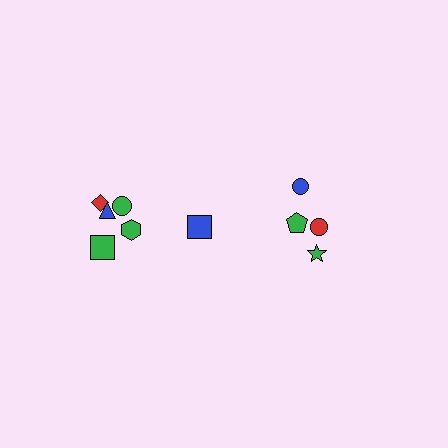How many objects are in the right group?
There are 4 objects.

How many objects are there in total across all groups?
There are 10 objects.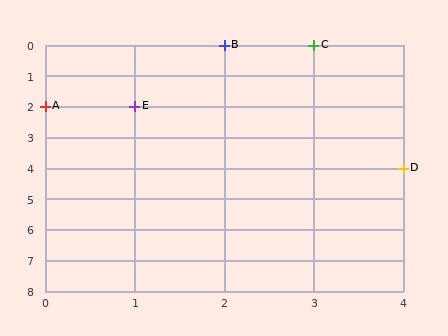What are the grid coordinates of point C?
Point C is at grid coordinates (3, 0).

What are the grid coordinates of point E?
Point E is at grid coordinates (1, 2).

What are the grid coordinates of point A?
Point A is at grid coordinates (0, 2).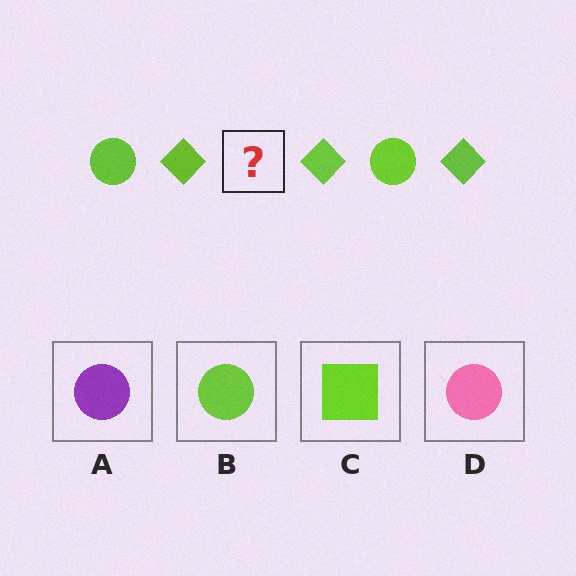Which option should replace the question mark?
Option B.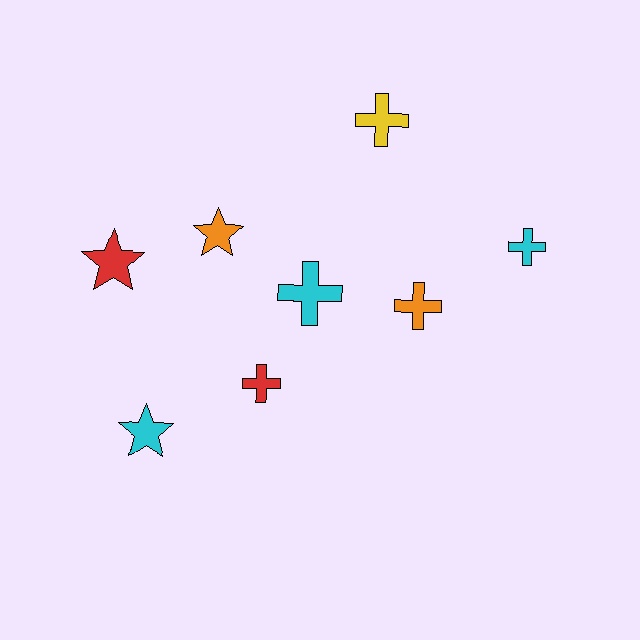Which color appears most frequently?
Cyan, with 3 objects.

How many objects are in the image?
There are 8 objects.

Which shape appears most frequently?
Cross, with 5 objects.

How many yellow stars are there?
There are no yellow stars.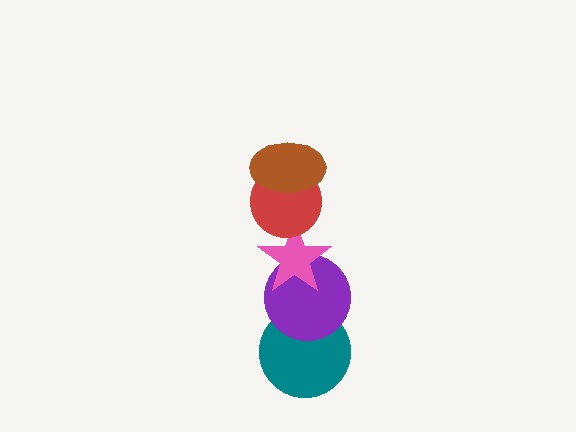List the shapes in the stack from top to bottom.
From top to bottom: the brown ellipse, the red circle, the pink star, the purple circle, the teal circle.